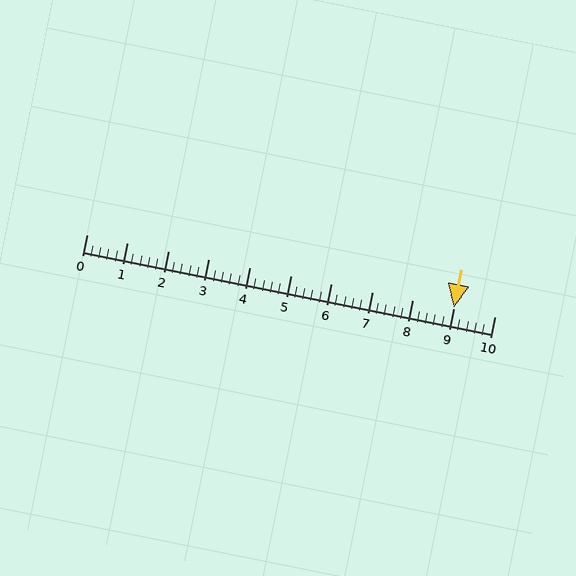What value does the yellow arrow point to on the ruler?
The yellow arrow points to approximately 9.0.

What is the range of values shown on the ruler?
The ruler shows values from 0 to 10.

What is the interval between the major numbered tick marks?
The major tick marks are spaced 1 units apart.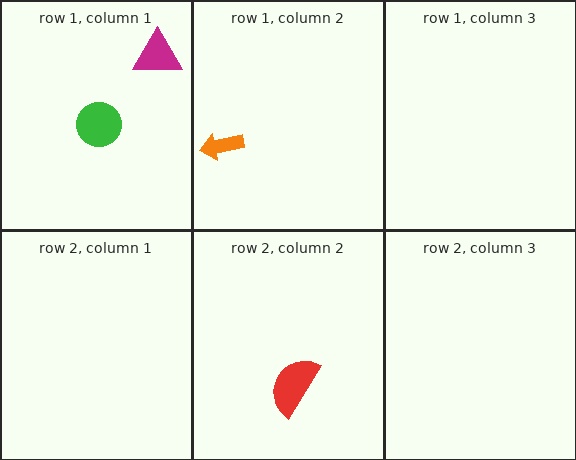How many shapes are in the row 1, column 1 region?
2.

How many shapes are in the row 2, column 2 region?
1.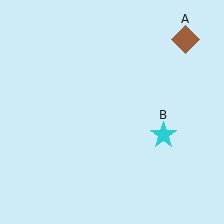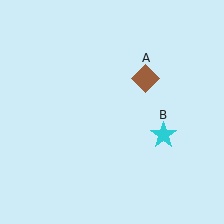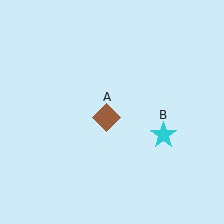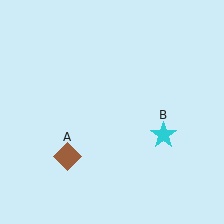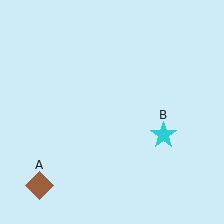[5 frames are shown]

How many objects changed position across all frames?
1 object changed position: brown diamond (object A).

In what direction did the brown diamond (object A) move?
The brown diamond (object A) moved down and to the left.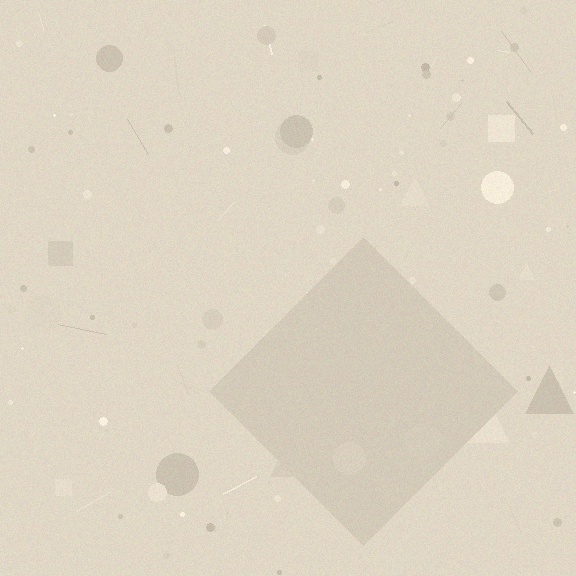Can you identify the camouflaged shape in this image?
The camouflaged shape is a diamond.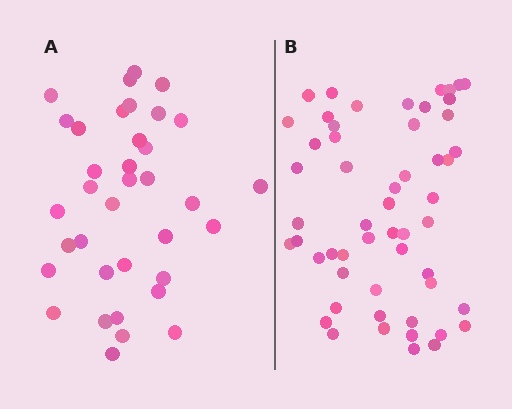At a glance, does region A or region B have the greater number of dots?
Region B (the right region) has more dots.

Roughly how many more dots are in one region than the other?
Region B has approximately 20 more dots than region A.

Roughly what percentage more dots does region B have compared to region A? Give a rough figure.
About 50% more.